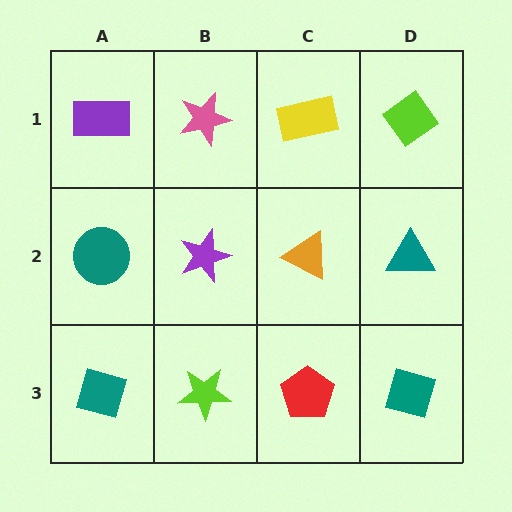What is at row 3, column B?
A lime star.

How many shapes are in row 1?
4 shapes.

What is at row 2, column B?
A purple star.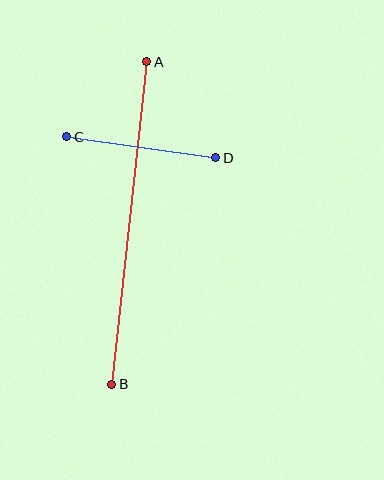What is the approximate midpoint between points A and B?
The midpoint is at approximately (129, 223) pixels.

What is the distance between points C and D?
The distance is approximately 151 pixels.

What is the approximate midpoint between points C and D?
The midpoint is at approximately (141, 147) pixels.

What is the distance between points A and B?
The distance is approximately 325 pixels.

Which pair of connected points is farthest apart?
Points A and B are farthest apart.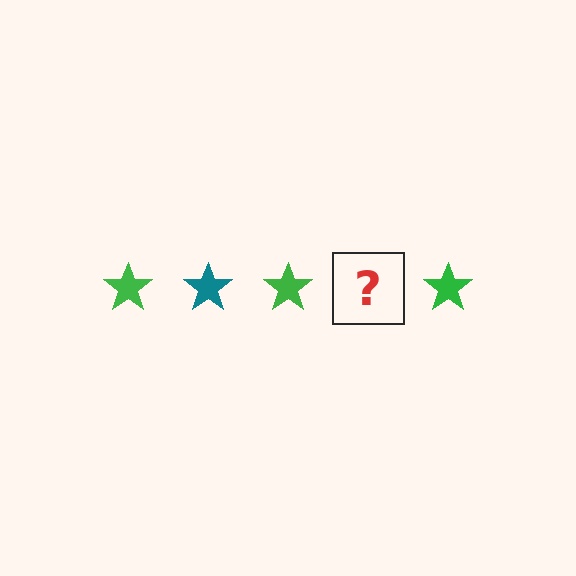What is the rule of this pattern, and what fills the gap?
The rule is that the pattern cycles through green, teal stars. The gap should be filled with a teal star.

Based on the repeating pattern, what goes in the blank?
The blank should be a teal star.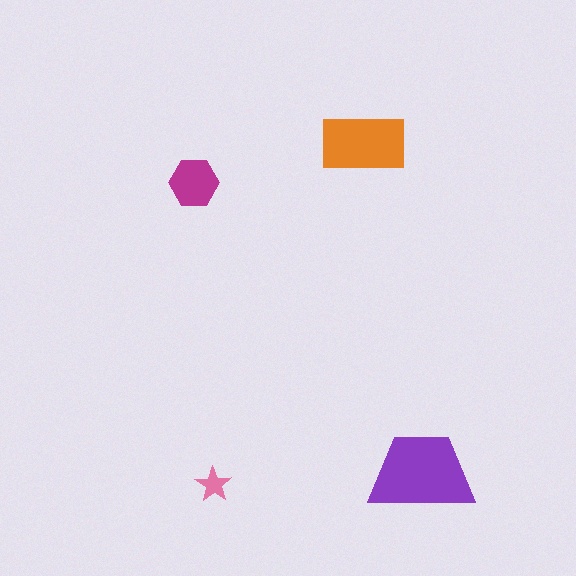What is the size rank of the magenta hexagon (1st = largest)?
3rd.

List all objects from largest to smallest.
The purple trapezoid, the orange rectangle, the magenta hexagon, the pink star.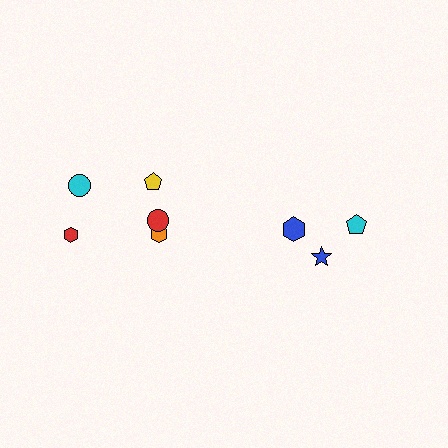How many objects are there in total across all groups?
There are 8 objects.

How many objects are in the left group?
There are 5 objects.